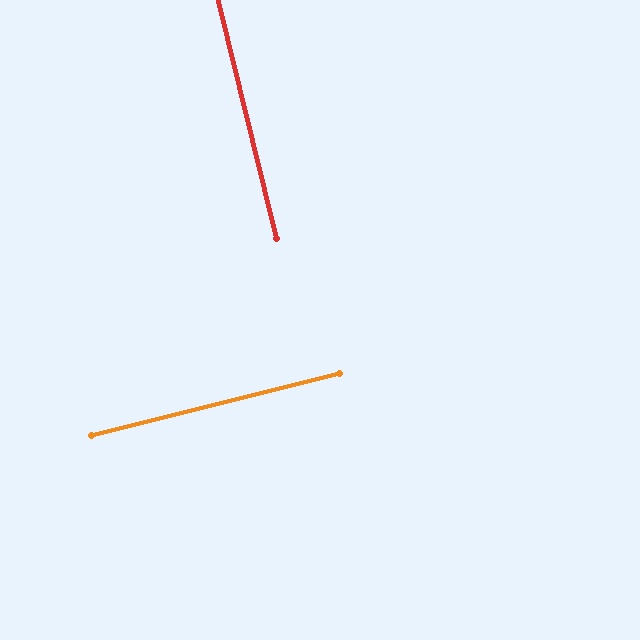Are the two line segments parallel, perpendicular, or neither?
Perpendicular — they meet at approximately 90°.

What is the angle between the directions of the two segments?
Approximately 90 degrees.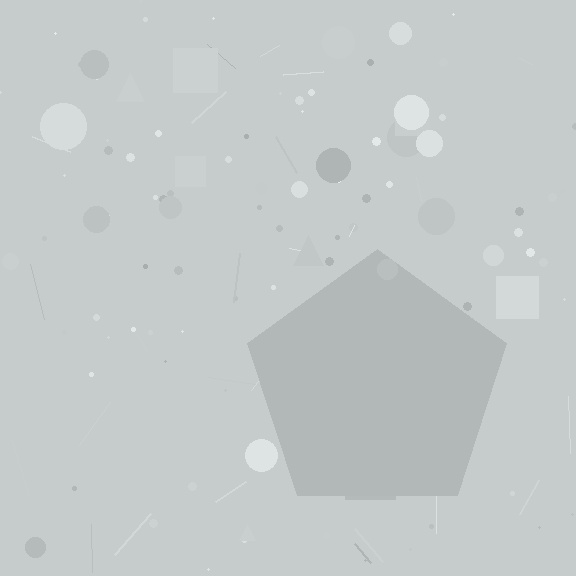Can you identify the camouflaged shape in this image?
The camouflaged shape is a pentagon.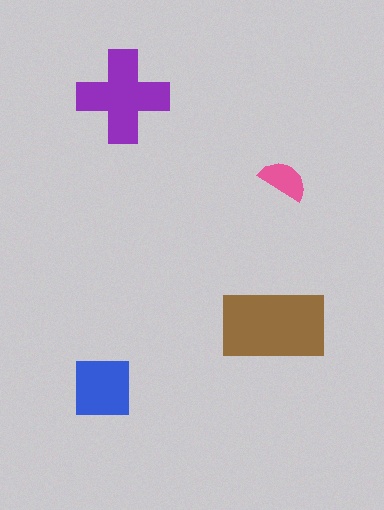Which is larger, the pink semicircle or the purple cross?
The purple cross.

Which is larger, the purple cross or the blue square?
The purple cross.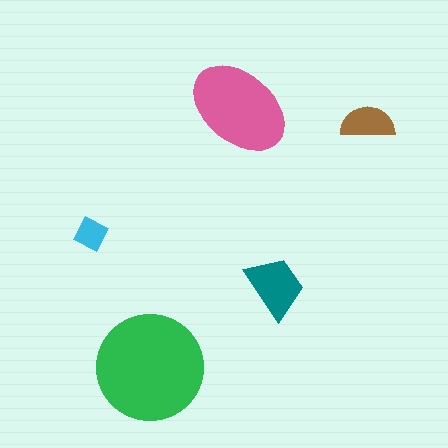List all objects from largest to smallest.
The green circle, the pink ellipse, the teal trapezoid, the brown semicircle, the cyan square.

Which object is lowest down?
The green circle is bottommost.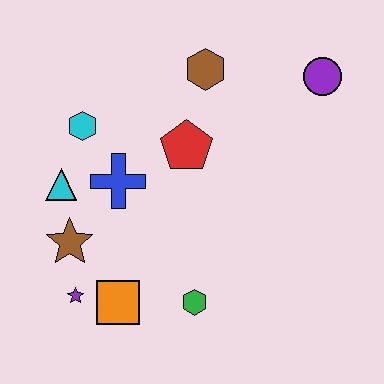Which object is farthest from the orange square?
The purple circle is farthest from the orange square.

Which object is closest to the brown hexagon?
The red pentagon is closest to the brown hexagon.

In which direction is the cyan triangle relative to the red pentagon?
The cyan triangle is to the left of the red pentagon.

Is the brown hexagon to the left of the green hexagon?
No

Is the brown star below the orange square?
No